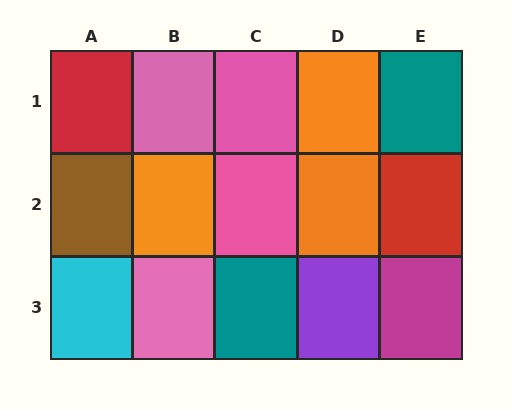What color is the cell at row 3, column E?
Magenta.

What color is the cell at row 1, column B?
Pink.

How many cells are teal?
2 cells are teal.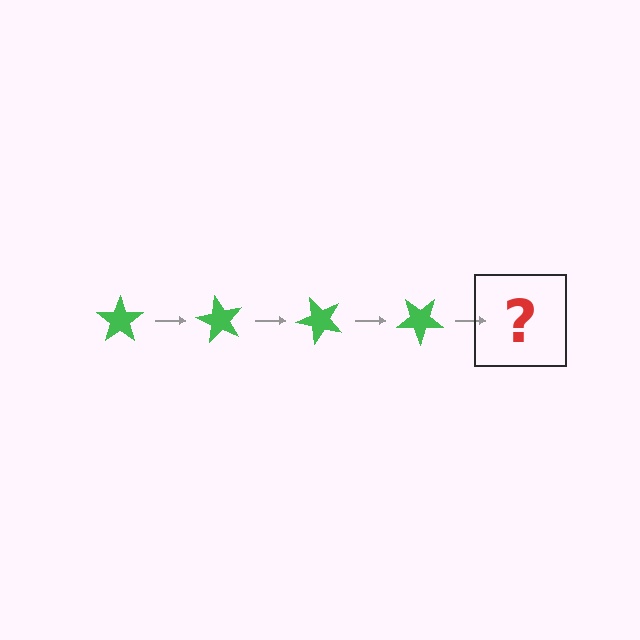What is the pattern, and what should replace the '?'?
The pattern is that the star rotates 60 degrees each step. The '?' should be a green star rotated 240 degrees.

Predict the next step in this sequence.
The next step is a green star rotated 240 degrees.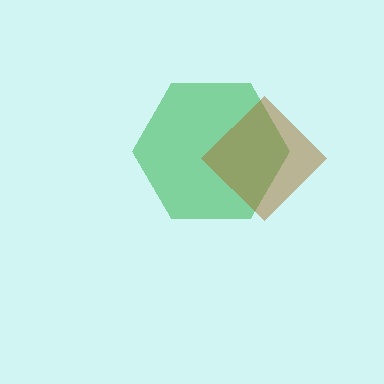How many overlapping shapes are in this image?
There are 2 overlapping shapes in the image.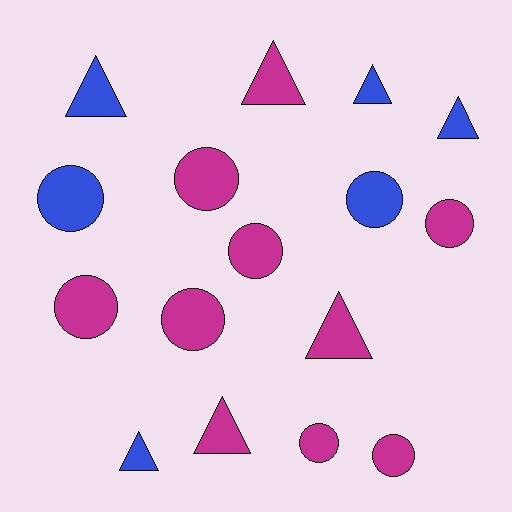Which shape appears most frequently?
Circle, with 9 objects.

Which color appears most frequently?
Magenta, with 10 objects.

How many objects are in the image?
There are 16 objects.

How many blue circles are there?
There are 2 blue circles.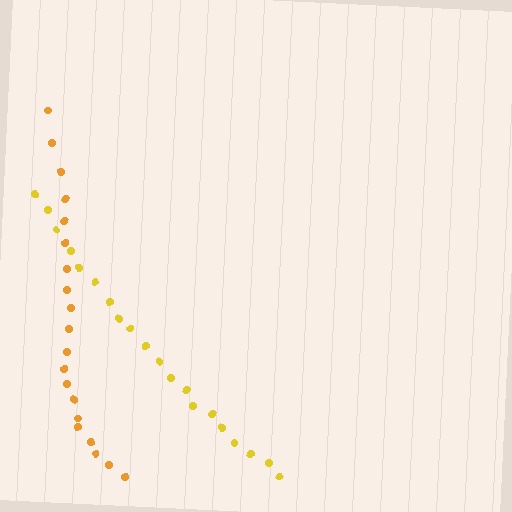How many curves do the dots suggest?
There are 2 distinct paths.